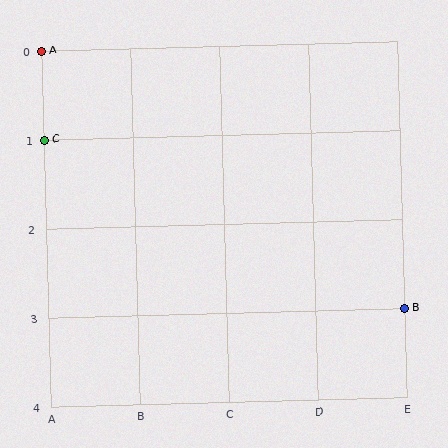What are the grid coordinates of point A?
Point A is at grid coordinates (A, 0).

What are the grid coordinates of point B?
Point B is at grid coordinates (E, 3).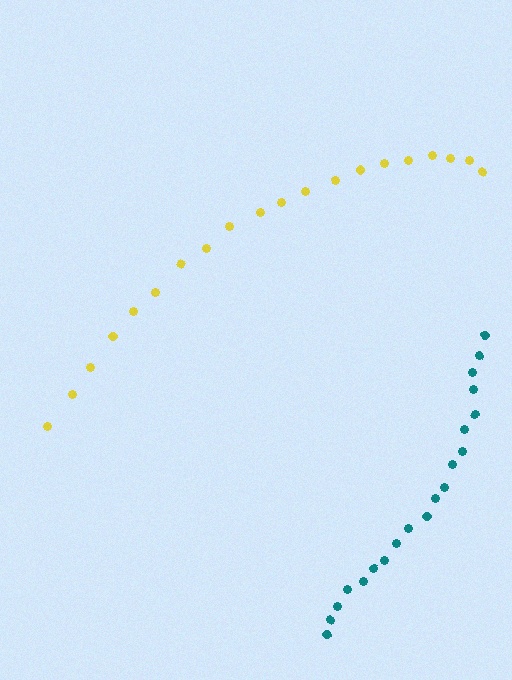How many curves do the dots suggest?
There are 2 distinct paths.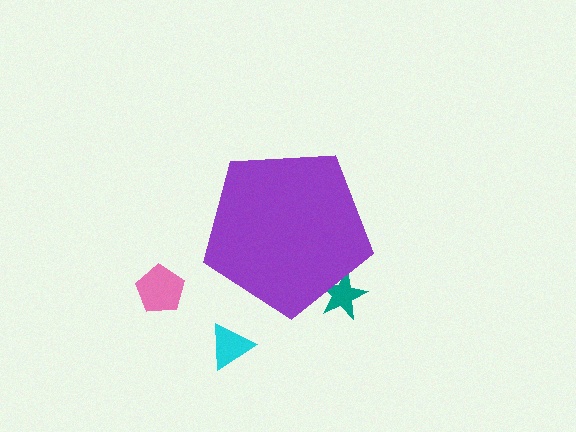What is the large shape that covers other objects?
A purple pentagon.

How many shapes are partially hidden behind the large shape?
1 shape is partially hidden.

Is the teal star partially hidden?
Yes, the teal star is partially hidden behind the purple pentagon.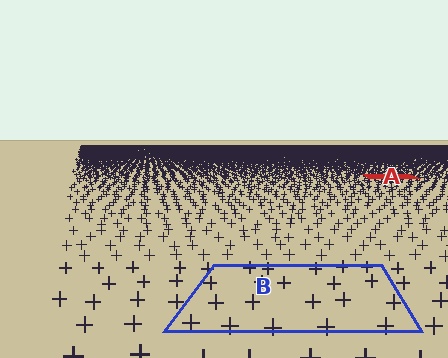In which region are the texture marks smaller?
The texture marks are smaller in region A, because it is farther away.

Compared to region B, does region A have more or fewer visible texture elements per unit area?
Region A has more texture elements per unit area — they are packed more densely because it is farther away.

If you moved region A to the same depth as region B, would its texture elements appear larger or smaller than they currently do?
They would appear larger. At a closer depth, the same texture elements are projected at a bigger on-screen size.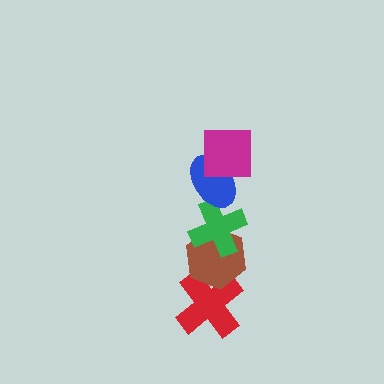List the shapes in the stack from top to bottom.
From top to bottom: the magenta square, the blue ellipse, the green cross, the brown hexagon, the red cross.